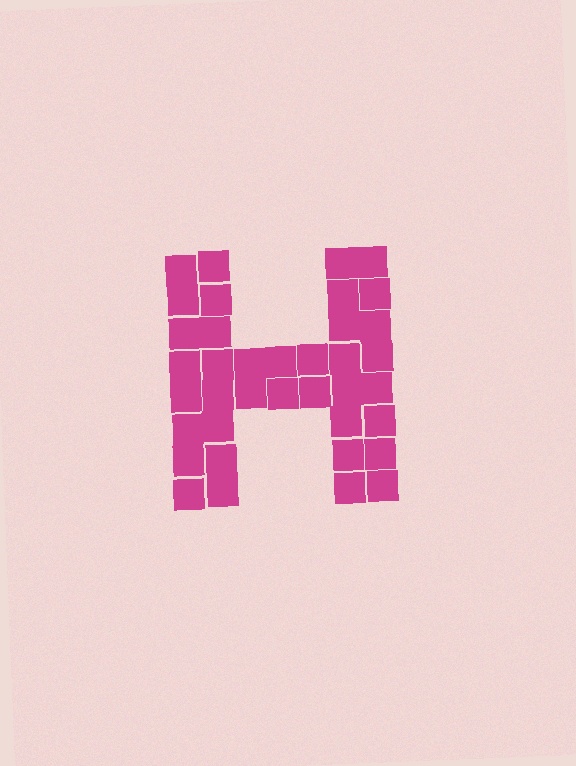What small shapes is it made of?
It is made of small squares.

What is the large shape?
The large shape is the letter H.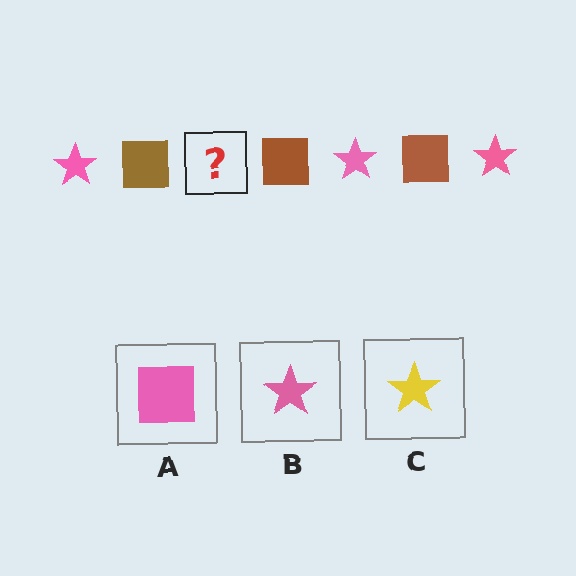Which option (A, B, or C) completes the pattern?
B.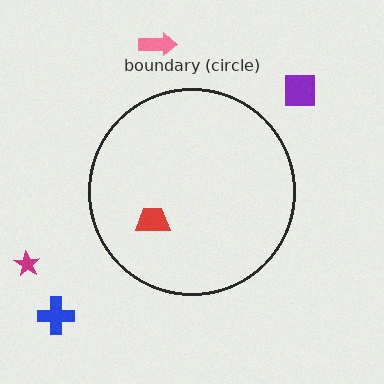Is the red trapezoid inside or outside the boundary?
Inside.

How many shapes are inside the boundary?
1 inside, 4 outside.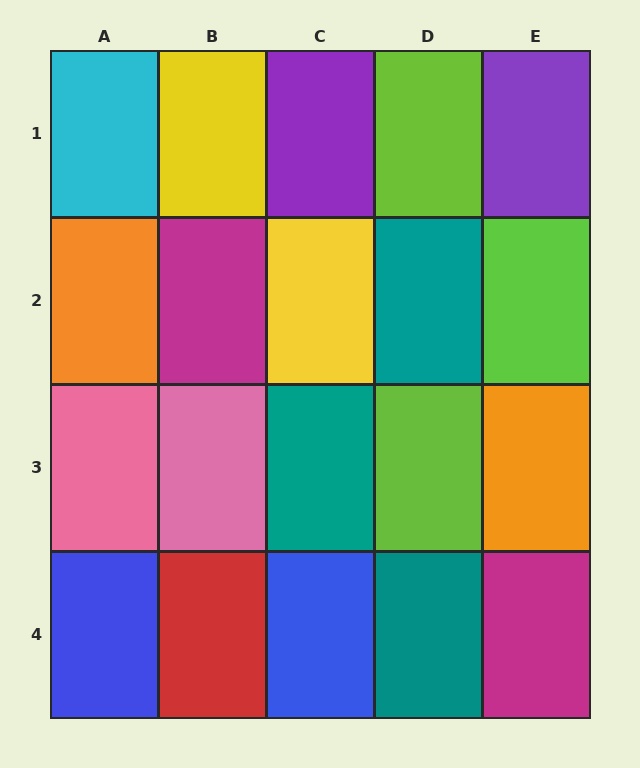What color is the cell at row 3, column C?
Teal.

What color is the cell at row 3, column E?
Orange.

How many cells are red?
1 cell is red.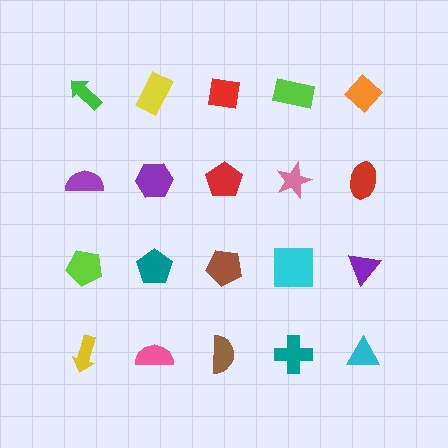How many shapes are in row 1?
5 shapes.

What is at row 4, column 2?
A pink semicircle.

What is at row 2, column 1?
A purple semicircle.